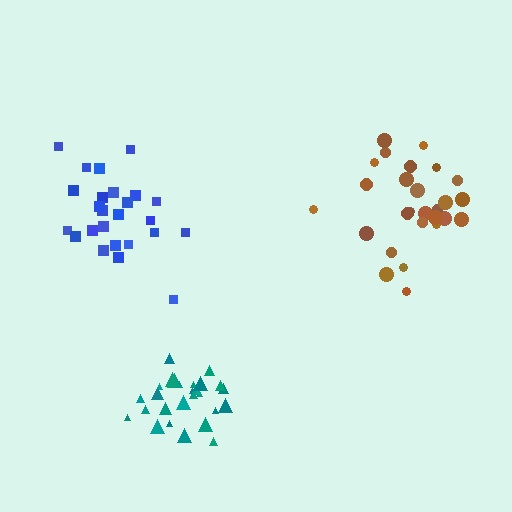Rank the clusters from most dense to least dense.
teal, blue, brown.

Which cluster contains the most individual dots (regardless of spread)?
Teal (27).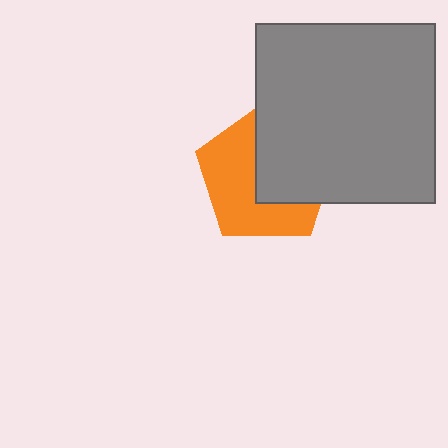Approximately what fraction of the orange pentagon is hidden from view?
Roughly 46% of the orange pentagon is hidden behind the gray square.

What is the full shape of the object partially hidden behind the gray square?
The partially hidden object is an orange pentagon.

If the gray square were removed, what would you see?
You would see the complete orange pentagon.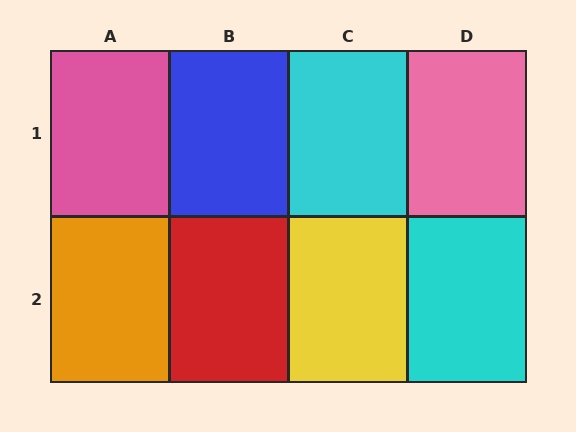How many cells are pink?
2 cells are pink.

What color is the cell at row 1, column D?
Pink.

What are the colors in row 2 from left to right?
Orange, red, yellow, cyan.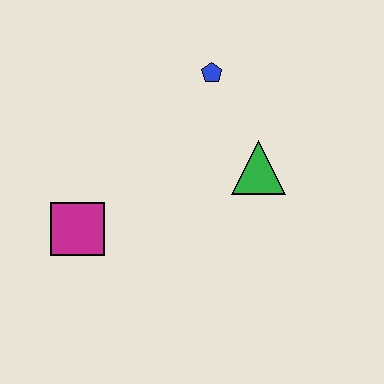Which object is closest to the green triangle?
The blue pentagon is closest to the green triangle.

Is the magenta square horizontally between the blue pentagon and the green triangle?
No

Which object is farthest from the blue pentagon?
The magenta square is farthest from the blue pentagon.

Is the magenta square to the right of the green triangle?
No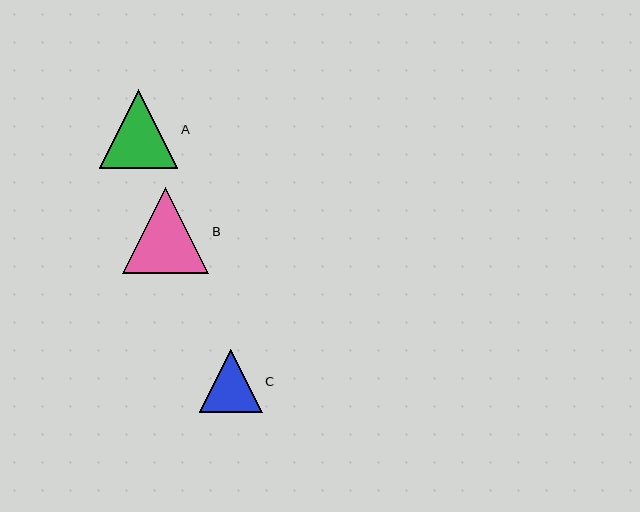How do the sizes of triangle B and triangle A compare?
Triangle B and triangle A are approximately the same size.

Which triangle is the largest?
Triangle B is the largest with a size of approximately 86 pixels.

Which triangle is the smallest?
Triangle C is the smallest with a size of approximately 62 pixels.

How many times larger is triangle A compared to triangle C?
Triangle A is approximately 1.3 times the size of triangle C.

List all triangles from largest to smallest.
From largest to smallest: B, A, C.